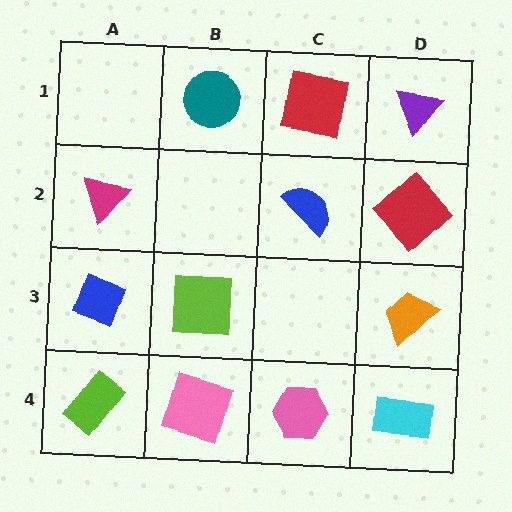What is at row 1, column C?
A red square.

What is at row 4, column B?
A pink square.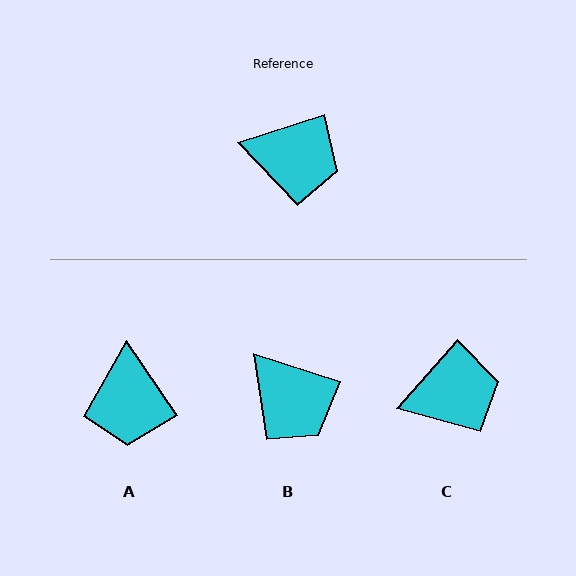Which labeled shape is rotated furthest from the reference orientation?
A, about 73 degrees away.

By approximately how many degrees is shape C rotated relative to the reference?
Approximately 31 degrees counter-clockwise.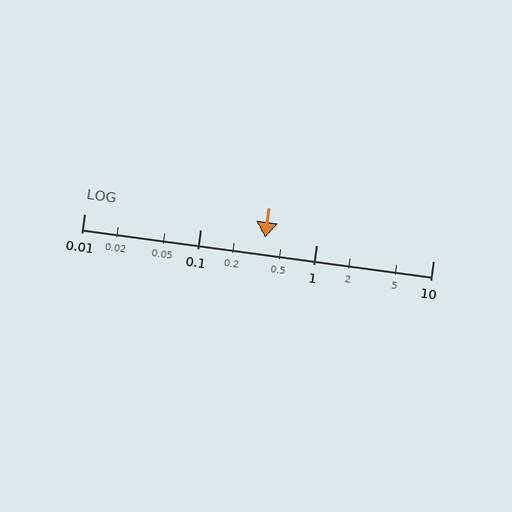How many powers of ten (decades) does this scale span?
The scale spans 3 decades, from 0.01 to 10.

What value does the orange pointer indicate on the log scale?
The pointer indicates approximately 0.36.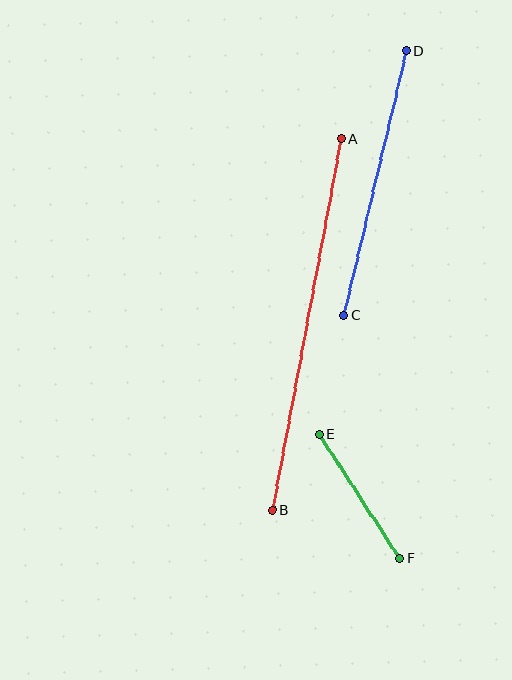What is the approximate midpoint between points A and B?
The midpoint is at approximately (307, 325) pixels.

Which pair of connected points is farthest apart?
Points A and B are farthest apart.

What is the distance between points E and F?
The distance is approximately 148 pixels.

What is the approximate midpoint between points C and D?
The midpoint is at approximately (375, 183) pixels.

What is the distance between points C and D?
The distance is approximately 272 pixels.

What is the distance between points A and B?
The distance is approximately 378 pixels.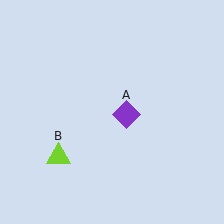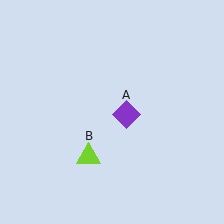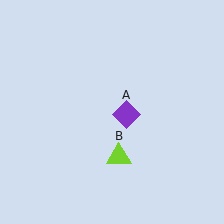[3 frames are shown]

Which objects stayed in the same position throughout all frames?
Purple diamond (object A) remained stationary.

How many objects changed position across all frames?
1 object changed position: lime triangle (object B).